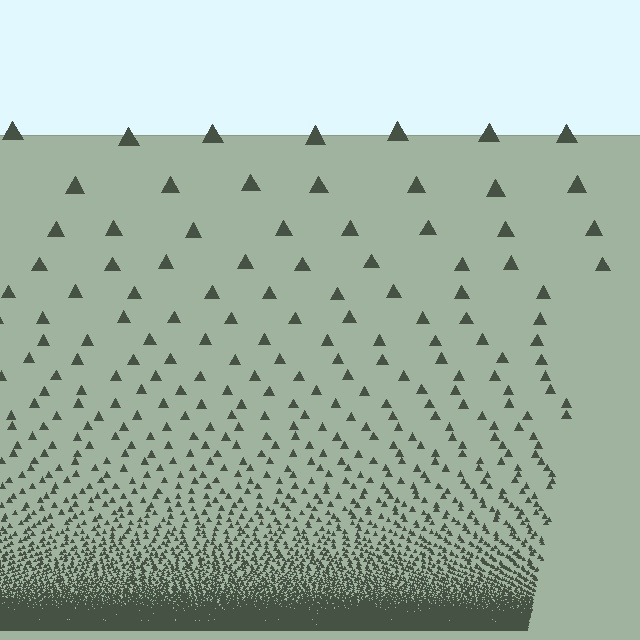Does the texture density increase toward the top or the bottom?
Density increases toward the bottom.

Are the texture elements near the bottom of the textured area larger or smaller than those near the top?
Smaller. The gradient is inverted — elements near the bottom are smaller and denser.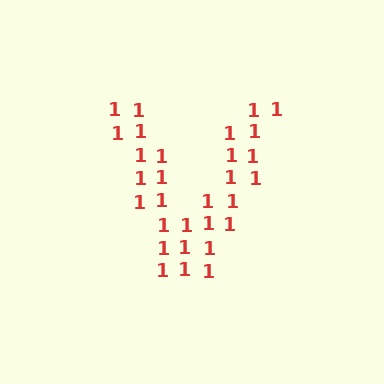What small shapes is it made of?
It is made of small digit 1's.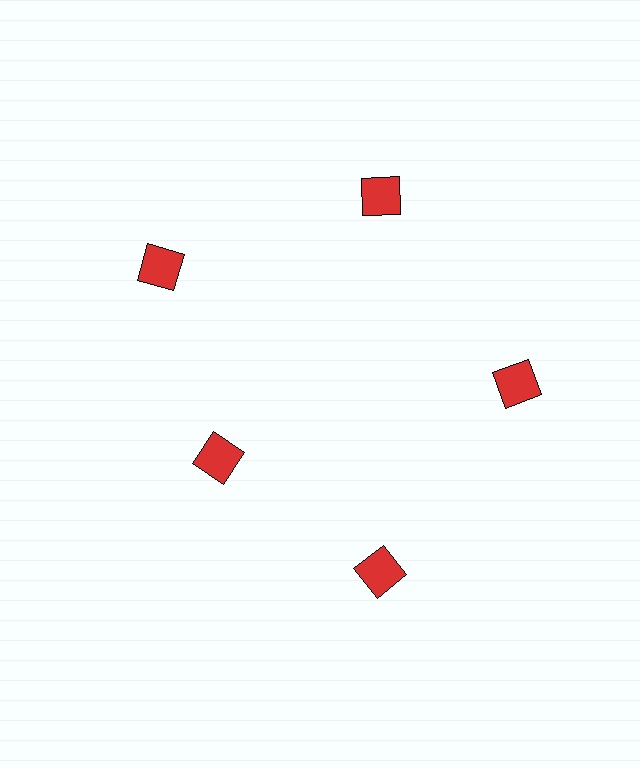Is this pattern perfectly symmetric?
No. The 5 red squares are arranged in a ring, but one element near the 8 o'clock position is pulled inward toward the center, breaking the 5-fold rotational symmetry.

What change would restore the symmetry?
The symmetry would be restored by moving it outward, back onto the ring so that all 5 squares sit at equal angles and equal distance from the center.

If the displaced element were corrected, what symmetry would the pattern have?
It would have 5-fold rotational symmetry — the pattern would map onto itself every 72 degrees.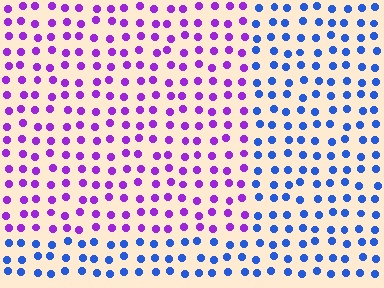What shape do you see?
I see a rectangle.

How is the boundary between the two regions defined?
The boundary is defined purely by a slight shift in hue (about 58 degrees). Spacing, size, and orientation are identical on both sides.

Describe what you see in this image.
The image is filled with small blue elements in a uniform arrangement. A rectangle-shaped region is visible where the elements are tinted to a slightly different hue, forming a subtle color boundary.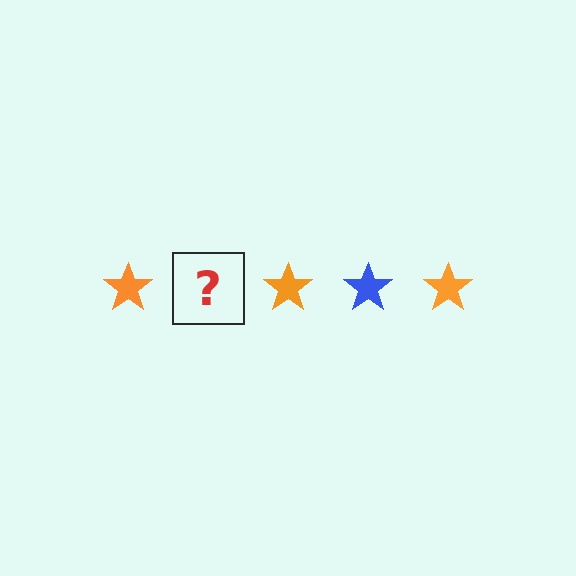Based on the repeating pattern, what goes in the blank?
The blank should be a blue star.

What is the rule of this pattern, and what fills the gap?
The rule is that the pattern cycles through orange, blue stars. The gap should be filled with a blue star.